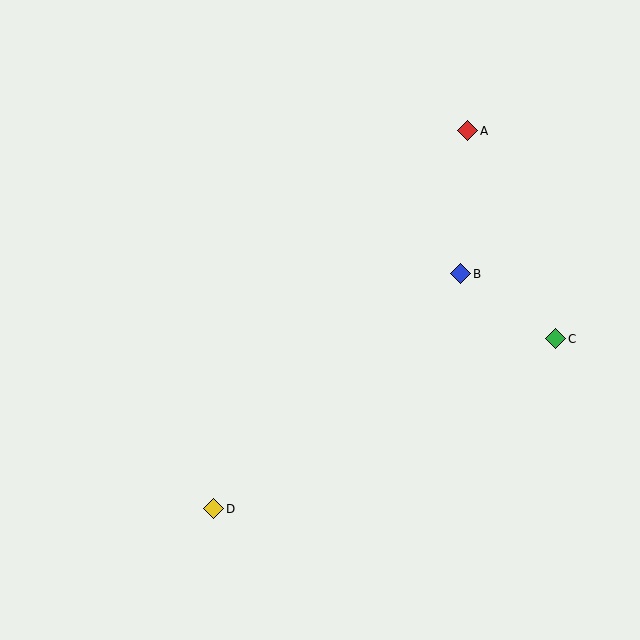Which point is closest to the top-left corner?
Point A is closest to the top-left corner.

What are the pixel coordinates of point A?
Point A is at (468, 131).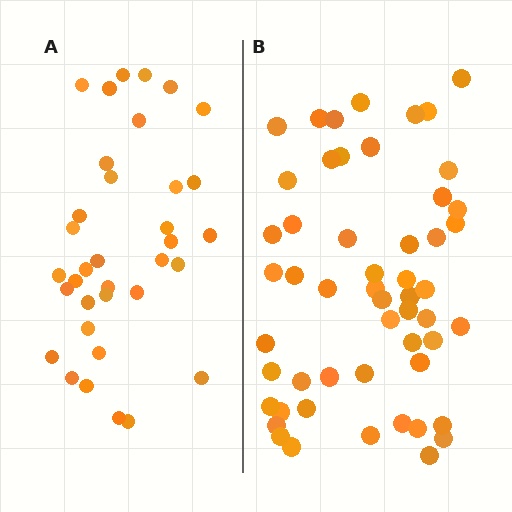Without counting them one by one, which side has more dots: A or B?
Region B (the right region) has more dots.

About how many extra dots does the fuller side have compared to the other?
Region B has approximately 20 more dots than region A.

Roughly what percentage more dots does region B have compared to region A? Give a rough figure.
About 50% more.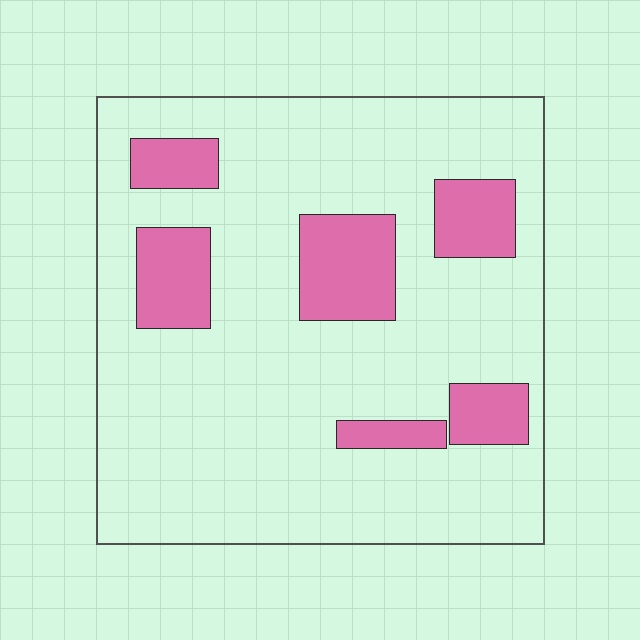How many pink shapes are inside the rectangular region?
6.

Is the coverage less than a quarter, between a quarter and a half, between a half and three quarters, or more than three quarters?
Less than a quarter.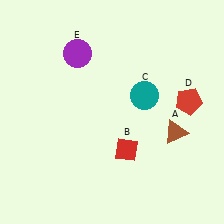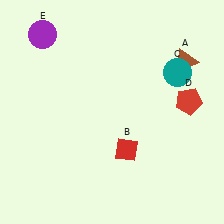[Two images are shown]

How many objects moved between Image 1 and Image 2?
3 objects moved between the two images.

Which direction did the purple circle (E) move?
The purple circle (E) moved left.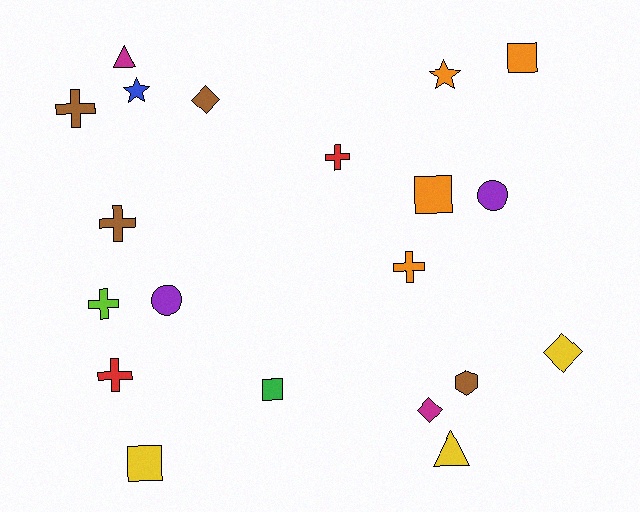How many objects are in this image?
There are 20 objects.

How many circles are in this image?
There are 2 circles.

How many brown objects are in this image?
There are 4 brown objects.